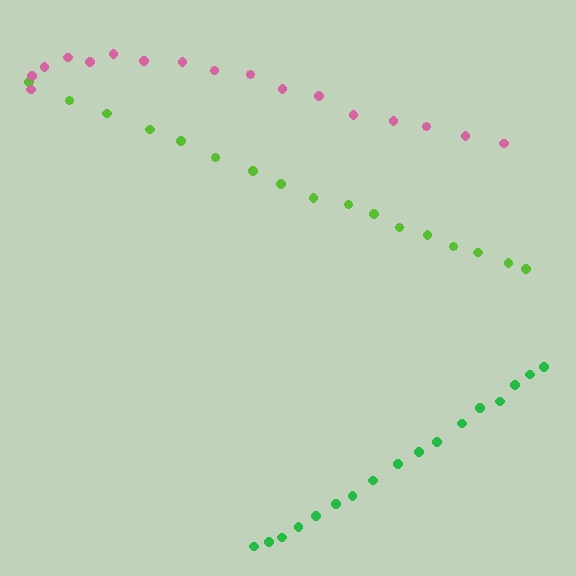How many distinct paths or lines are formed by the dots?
There are 3 distinct paths.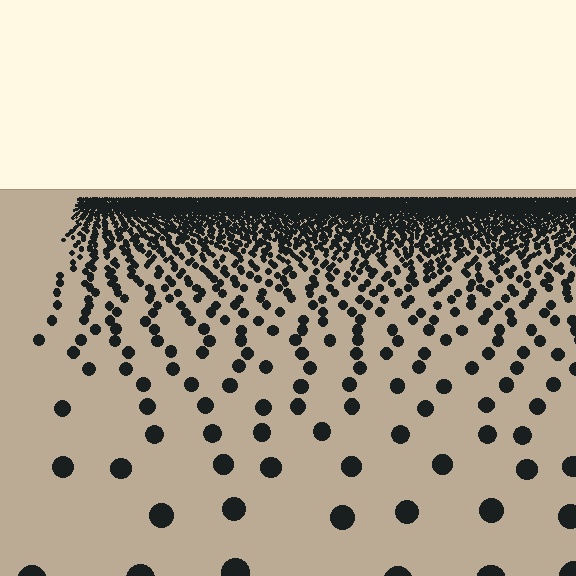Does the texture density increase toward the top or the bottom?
Density increases toward the top.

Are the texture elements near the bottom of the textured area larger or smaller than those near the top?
Larger. Near the bottom, elements are closer to the viewer and appear at a bigger on-screen size.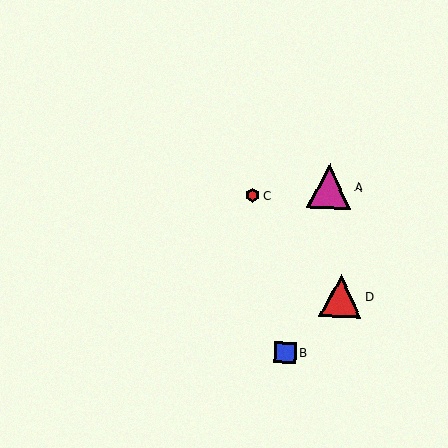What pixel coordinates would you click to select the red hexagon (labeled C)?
Click at (253, 195) to select the red hexagon C.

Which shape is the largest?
The magenta triangle (labeled A) is the largest.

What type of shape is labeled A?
Shape A is a magenta triangle.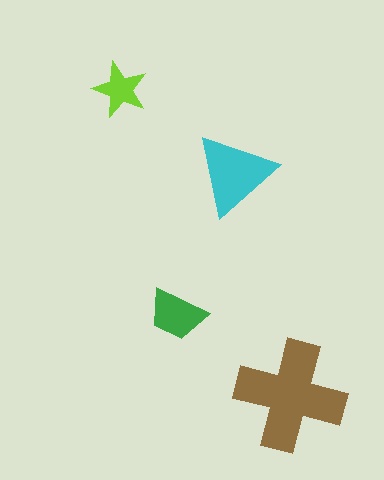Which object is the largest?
The brown cross.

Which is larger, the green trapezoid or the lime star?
The green trapezoid.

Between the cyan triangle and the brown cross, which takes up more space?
The brown cross.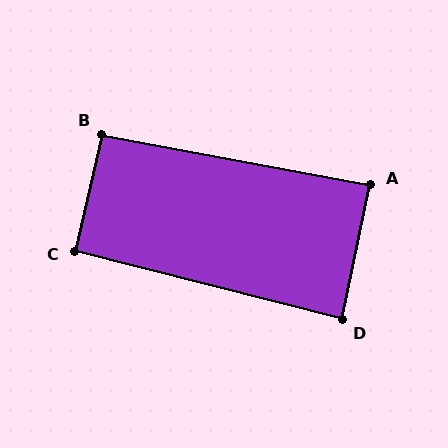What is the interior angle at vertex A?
Approximately 89 degrees (approximately right).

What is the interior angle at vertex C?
Approximately 91 degrees (approximately right).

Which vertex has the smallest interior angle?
D, at approximately 88 degrees.